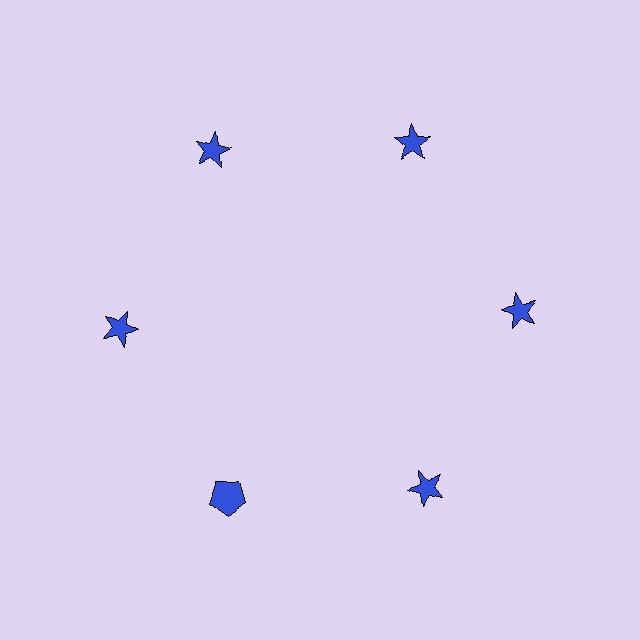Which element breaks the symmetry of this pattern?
The blue pentagon at roughly the 7 o'clock position breaks the symmetry. All other shapes are blue stars.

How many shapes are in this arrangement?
There are 6 shapes arranged in a ring pattern.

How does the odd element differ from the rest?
It has a different shape: pentagon instead of star.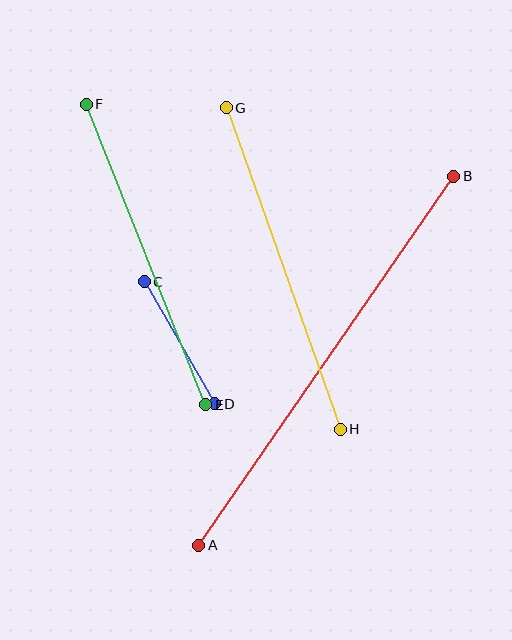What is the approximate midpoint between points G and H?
The midpoint is at approximately (283, 269) pixels.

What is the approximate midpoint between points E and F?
The midpoint is at approximately (146, 255) pixels.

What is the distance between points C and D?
The distance is approximately 141 pixels.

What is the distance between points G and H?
The distance is approximately 341 pixels.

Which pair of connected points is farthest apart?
Points A and B are farthest apart.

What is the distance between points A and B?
The distance is approximately 449 pixels.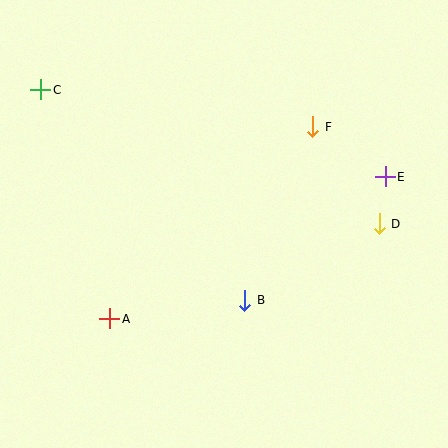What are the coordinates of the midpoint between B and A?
The midpoint between B and A is at (177, 309).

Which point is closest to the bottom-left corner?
Point A is closest to the bottom-left corner.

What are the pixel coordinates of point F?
Point F is at (313, 127).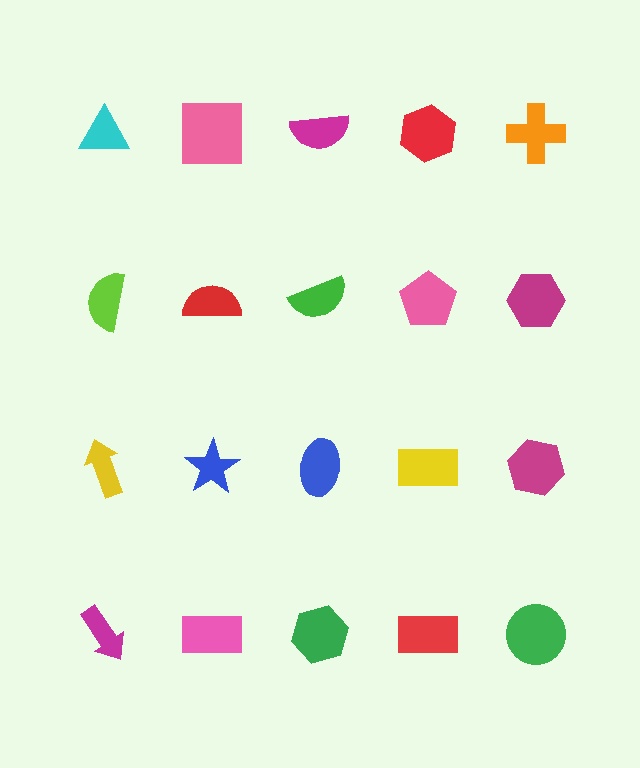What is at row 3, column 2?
A blue star.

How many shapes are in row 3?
5 shapes.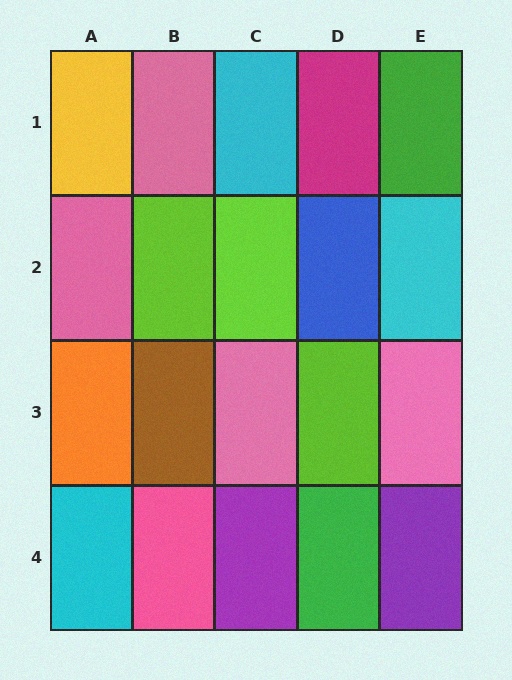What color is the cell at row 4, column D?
Green.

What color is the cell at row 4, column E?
Purple.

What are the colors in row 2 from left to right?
Pink, lime, lime, blue, cyan.